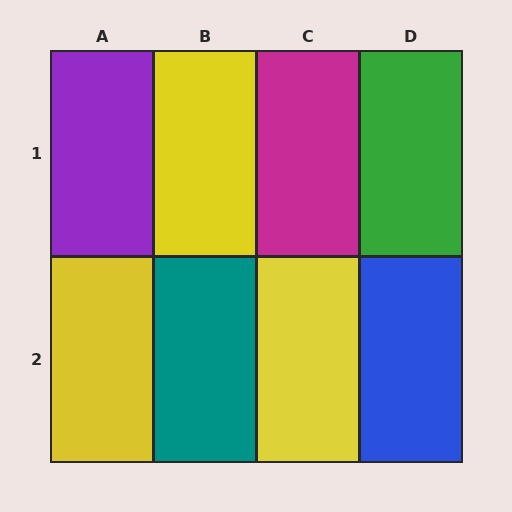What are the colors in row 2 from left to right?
Yellow, teal, yellow, blue.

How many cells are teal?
1 cell is teal.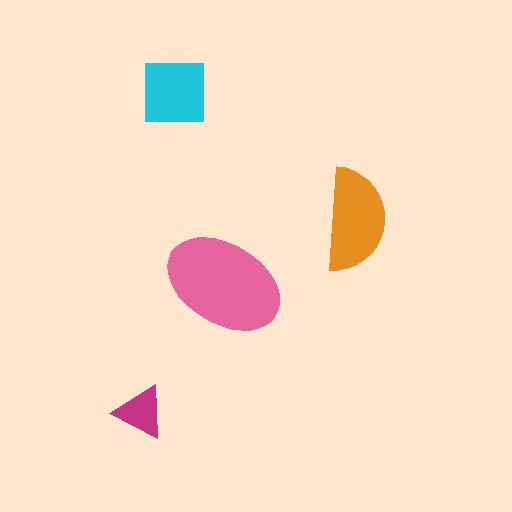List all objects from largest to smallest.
The pink ellipse, the orange semicircle, the cyan square, the magenta triangle.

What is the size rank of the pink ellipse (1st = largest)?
1st.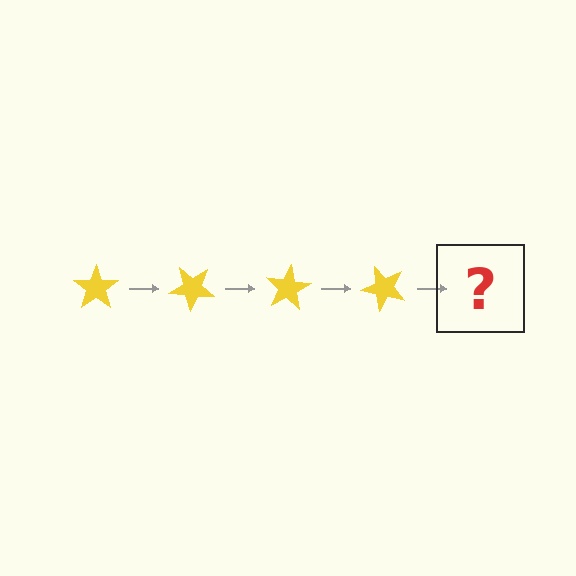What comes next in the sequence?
The next element should be a yellow star rotated 160 degrees.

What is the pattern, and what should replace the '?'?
The pattern is that the star rotates 40 degrees each step. The '?' should be a yellow star rotated 160 degrees.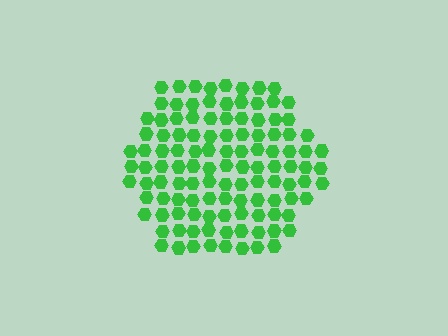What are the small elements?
The small elements are hexagons.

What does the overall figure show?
The overall figure shows a hexagon.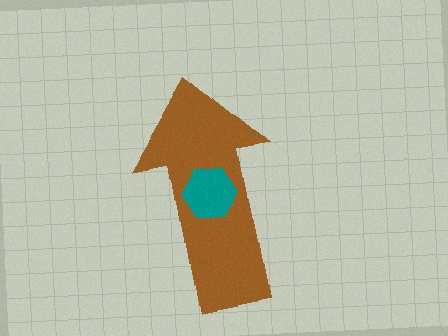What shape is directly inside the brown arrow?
The teal hexagon.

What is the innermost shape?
The teal hexagon.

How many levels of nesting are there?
2.